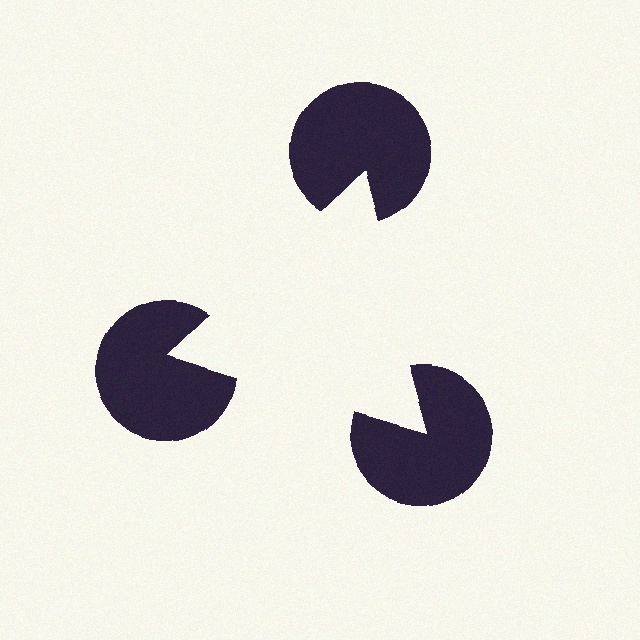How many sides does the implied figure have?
3 sides.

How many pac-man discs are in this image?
There are 3 — one at each vertex of the illusory triangle.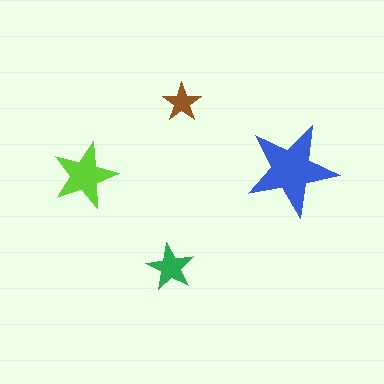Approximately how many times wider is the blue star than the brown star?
About 2.5 times wider.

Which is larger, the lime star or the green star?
The lime one.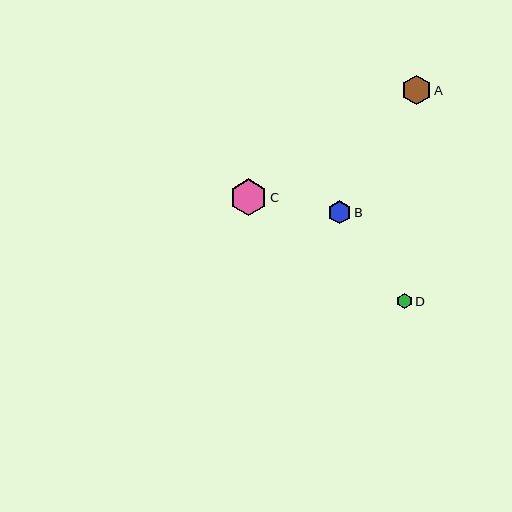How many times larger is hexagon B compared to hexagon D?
Hexagon B is approximately 1.5 times the size of hexagon D.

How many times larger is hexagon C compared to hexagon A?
Hexagon C is approximately 1.3 times the size of hexagon A.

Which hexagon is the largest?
Hexagon C is the largest with a size of approximately 37 pixels.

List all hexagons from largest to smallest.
From largest to smallest: C, A, B, D.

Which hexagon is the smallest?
Hexagon D is the smallest with a size of approximately 16 pixels.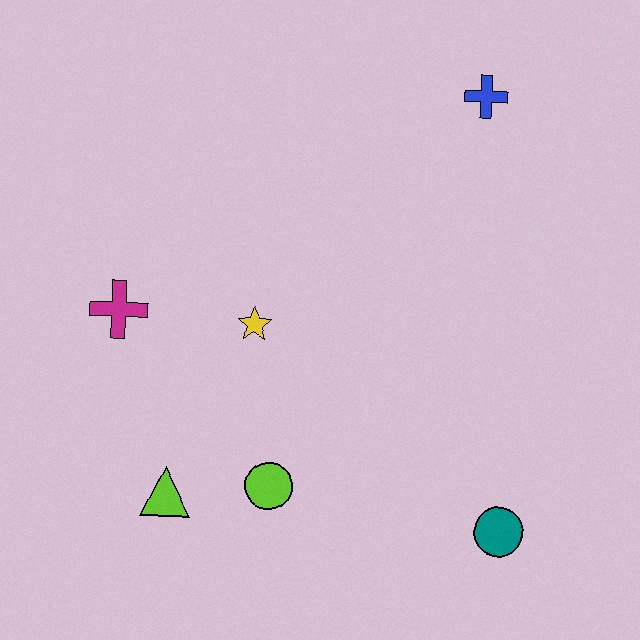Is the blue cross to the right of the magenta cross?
Yes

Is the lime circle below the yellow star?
Yes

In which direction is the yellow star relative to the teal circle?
The yellow star is to the left of the teal circle.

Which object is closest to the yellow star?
The magenta cross is closest to the yellow star.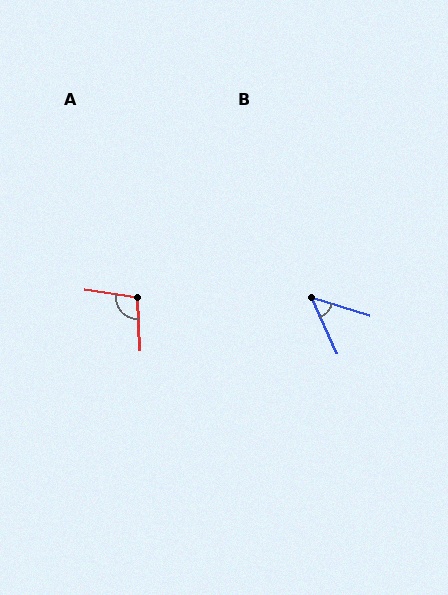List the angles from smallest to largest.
B (49°), A (101°).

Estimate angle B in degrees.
Approximately 49 degrees.